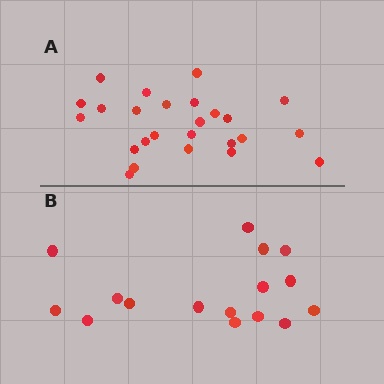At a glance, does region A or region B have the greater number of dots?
Region A (the top region) has more dots.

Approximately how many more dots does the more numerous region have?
Region A has roughly 8 or so more dots than region B.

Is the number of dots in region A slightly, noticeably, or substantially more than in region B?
Region A has substantially more. The ratio is roughly 1.6 to 1.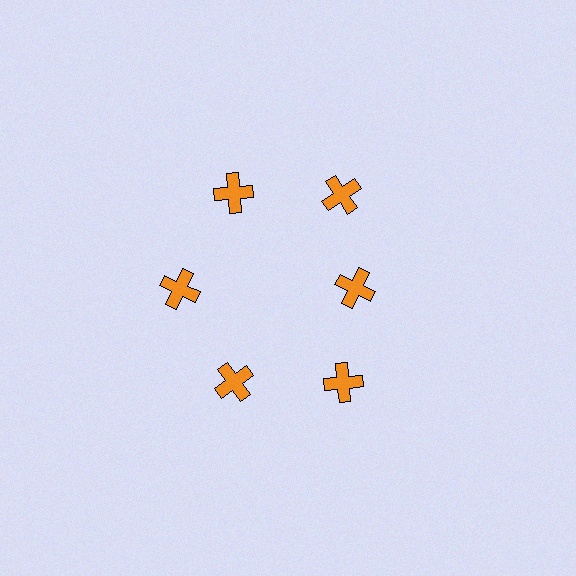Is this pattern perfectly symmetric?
No. The 6 orange crosses are arranged in a ring, but one element near the 3 o'clock position is pulled inward toward the center, breaking the 6-fold rotational symmetry.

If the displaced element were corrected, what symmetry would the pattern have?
It would have 6-fold rotational symmetry — the pattern would map onto itself every 60 degrees.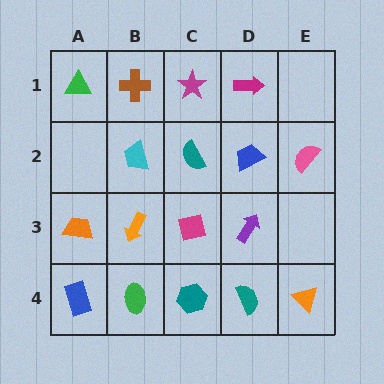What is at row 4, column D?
A teal semicircle.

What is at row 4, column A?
A blue rectangle.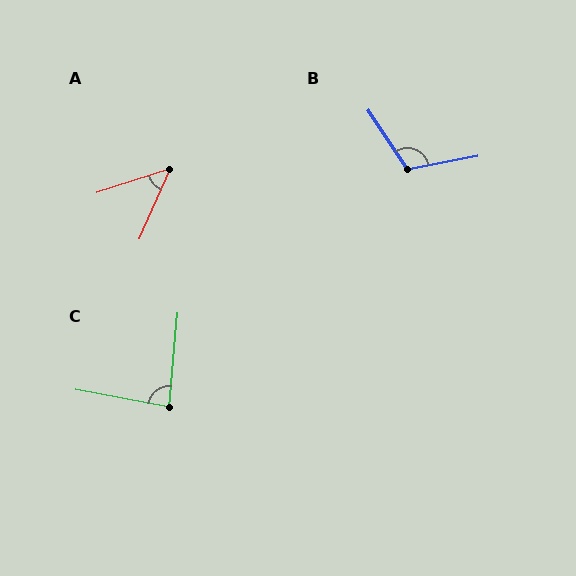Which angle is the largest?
B, at approximately 113 degrees.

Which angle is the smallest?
A, at approximately 49 degrees.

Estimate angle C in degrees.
Approximately 85 degrees.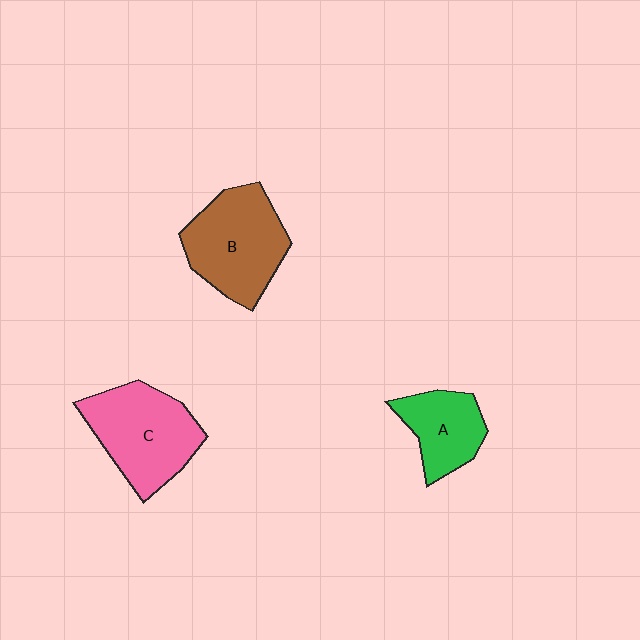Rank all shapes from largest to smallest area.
From largest to smallest: C (pink), B (brown), A (green).